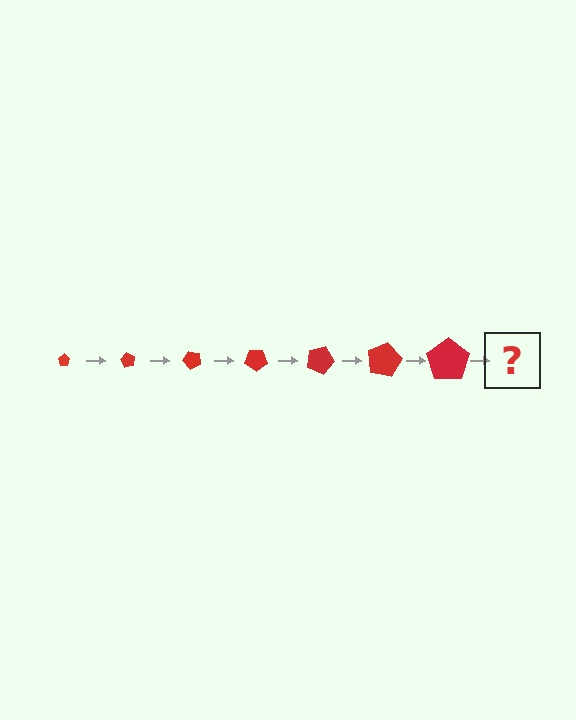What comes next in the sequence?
The next element should be a pentagon, larger than the previous one and rotated 420 degrees from the start.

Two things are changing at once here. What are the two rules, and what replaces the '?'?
The two rules are that the pentagon grows larger each step and it rotates 60 degrees each step. The '?' should be a pentagon, larger than the previous one and rotated 420 degrees from the start.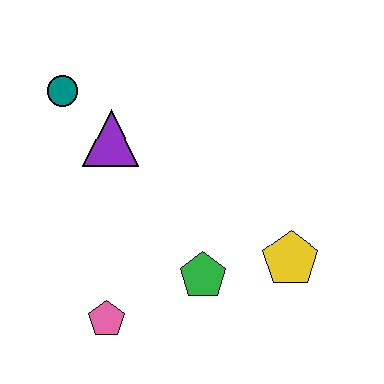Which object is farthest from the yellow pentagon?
The teal circle is farthest from the yellow pentagon.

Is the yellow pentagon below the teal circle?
Yes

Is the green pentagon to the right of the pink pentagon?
Yes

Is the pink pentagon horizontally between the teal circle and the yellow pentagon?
Yes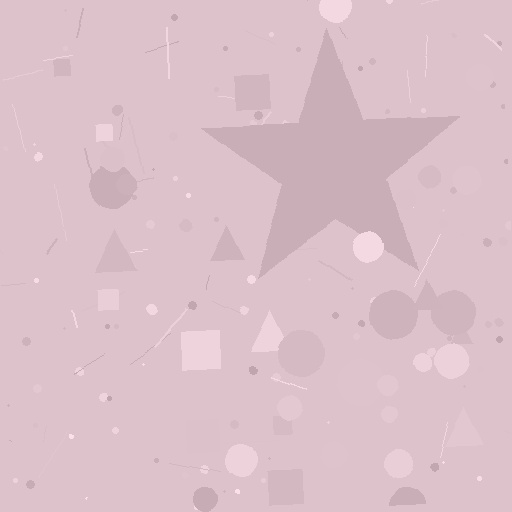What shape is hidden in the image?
A star is hidden in the image.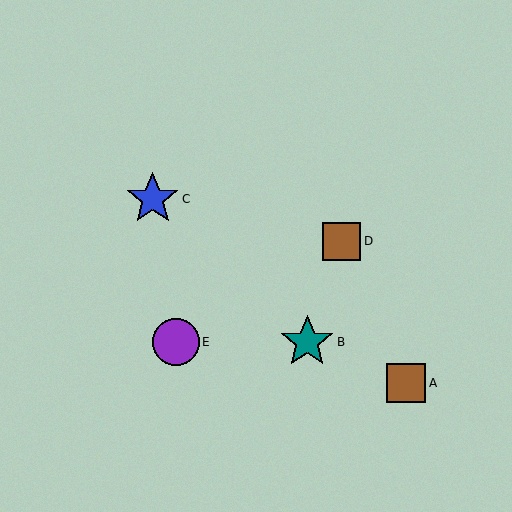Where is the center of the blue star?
The center of the blue star is at (153, 199).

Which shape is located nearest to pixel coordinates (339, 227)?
The brown square (labeled D) at (342, 241) is nearest to that location.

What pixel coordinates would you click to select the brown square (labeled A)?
Click at (406, 383) to select the brown square A.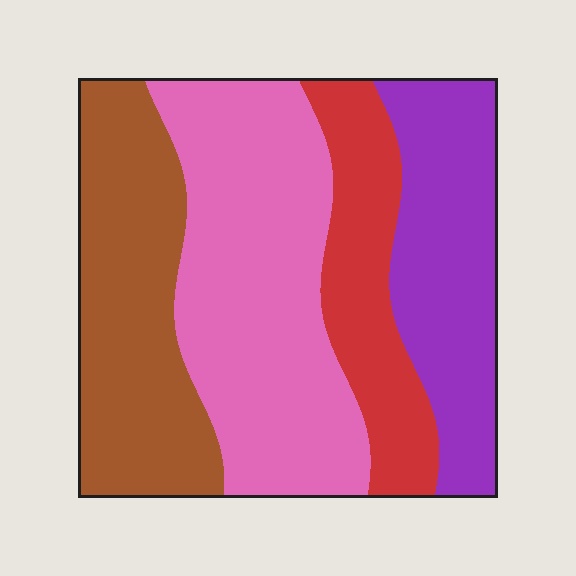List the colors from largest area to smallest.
From largest to smallest: pink, brown, purple, red.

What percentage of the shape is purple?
Purple takes up between a sixth and a third of the shape.